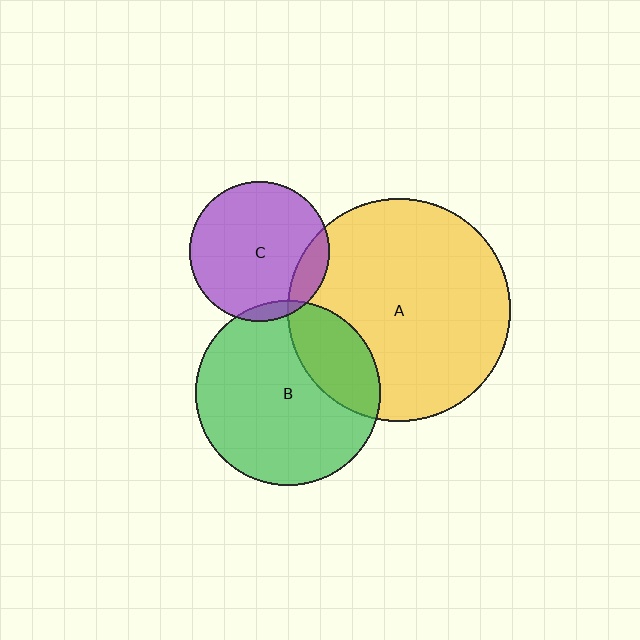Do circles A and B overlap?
Yes.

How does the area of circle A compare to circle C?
Approximately 2.5 times.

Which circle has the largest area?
Circle A (yellow).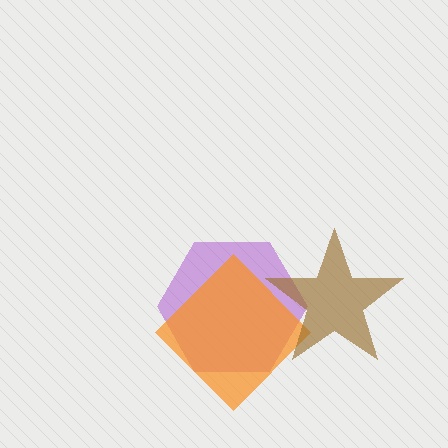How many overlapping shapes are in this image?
There are 3 overlapping shapes in the image.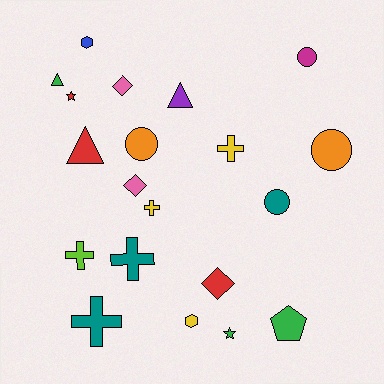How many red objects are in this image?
There are 3 red objects.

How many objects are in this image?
There are 20 objects.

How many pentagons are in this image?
There is 1 pentagon.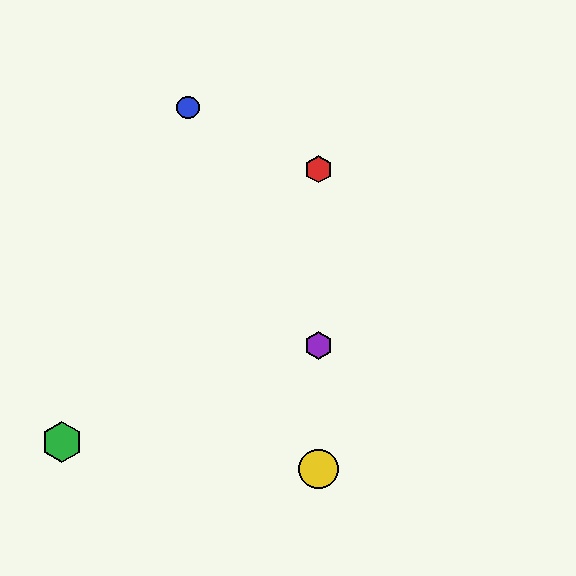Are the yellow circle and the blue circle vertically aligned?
No, the yellow circle is at x≈319 and the blue circle is at x≈188.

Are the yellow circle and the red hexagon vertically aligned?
Yes, both are at x≈319.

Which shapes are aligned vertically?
The red hexagon, the yellow circle, the purple hexagon are aligned vertically.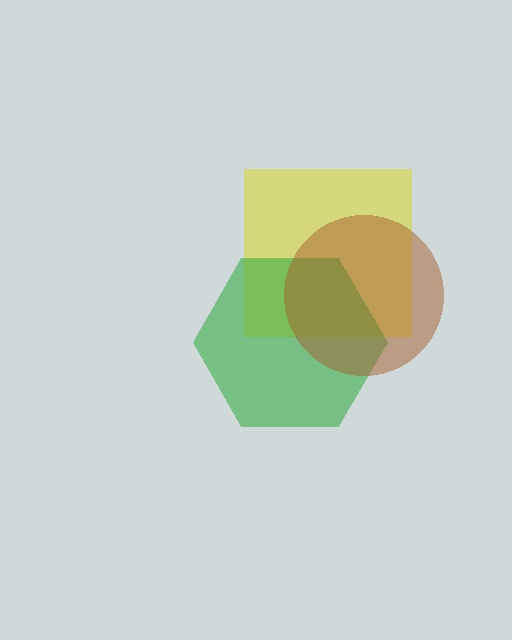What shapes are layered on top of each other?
The layered shapes are: a yellow square, a green hexagon, a brown circle.